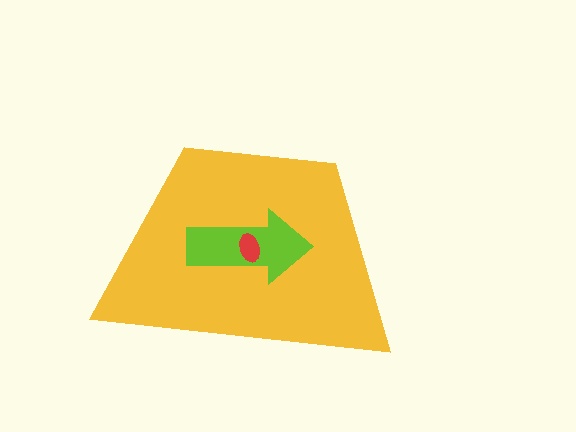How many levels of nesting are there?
3.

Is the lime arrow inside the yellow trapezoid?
Yes.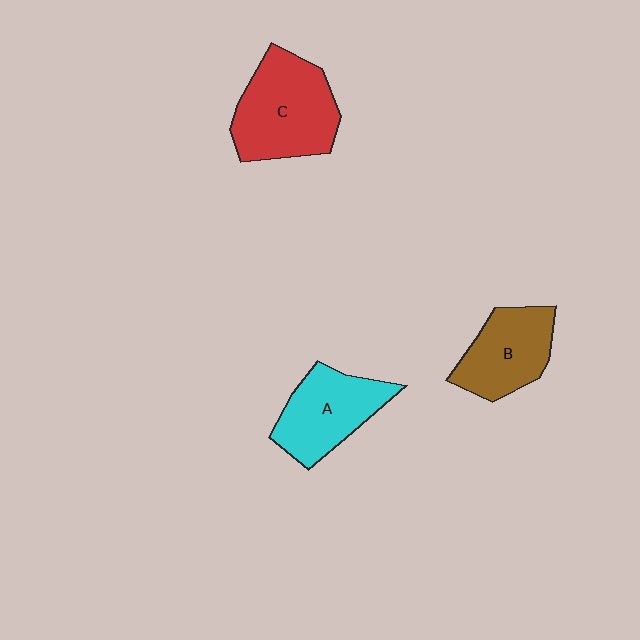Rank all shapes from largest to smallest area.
From largest to smallest: C (red), A (cyan), B (brown).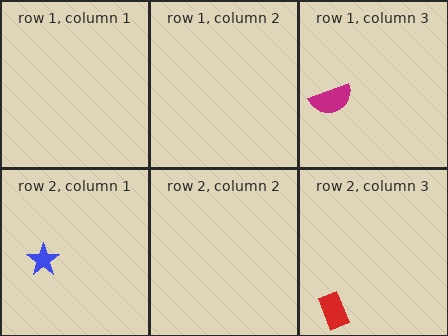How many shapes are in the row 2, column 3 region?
1.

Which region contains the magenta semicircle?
The row 1, column 3 region.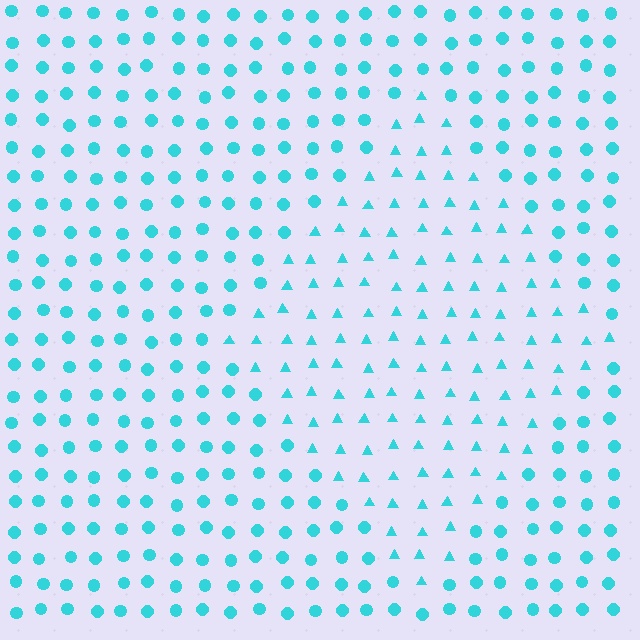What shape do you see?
I see a diamond.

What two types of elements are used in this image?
The image uses triangles inside the diamond region and circles outside it.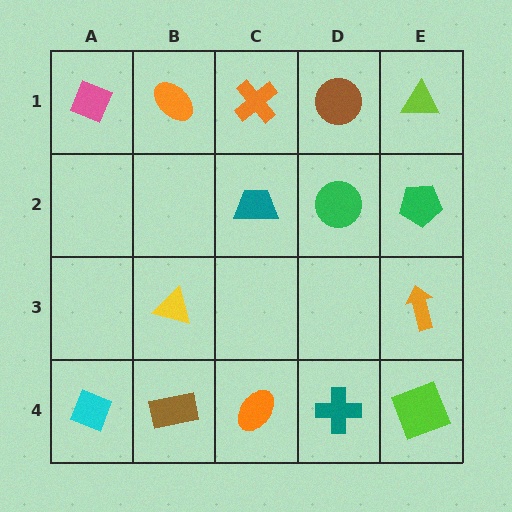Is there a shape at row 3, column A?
No, that cell is empty.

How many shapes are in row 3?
2 shapes.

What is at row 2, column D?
A green circle.